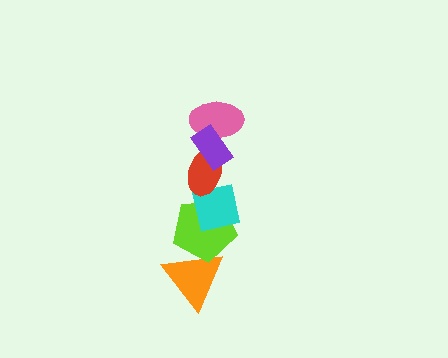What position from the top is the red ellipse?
The red ellipse is 3rd from the top.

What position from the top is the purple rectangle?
The purple rectangle is 1st from the top.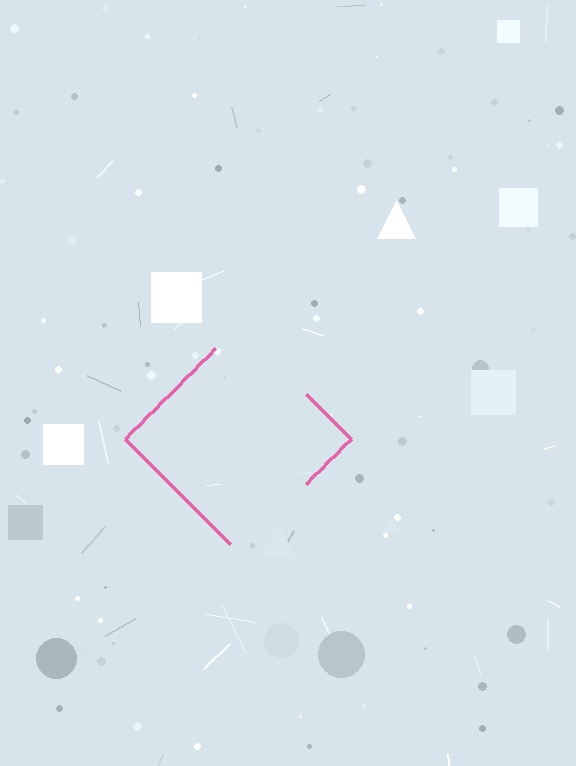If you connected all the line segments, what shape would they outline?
They would outline a diamond.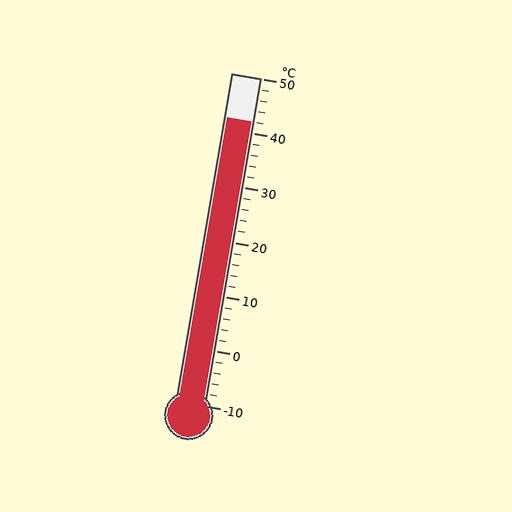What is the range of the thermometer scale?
The thermometer scale ranges from -10°C to 50°C.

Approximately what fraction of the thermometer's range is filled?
The thermometer is filled to approximately 85% of its range.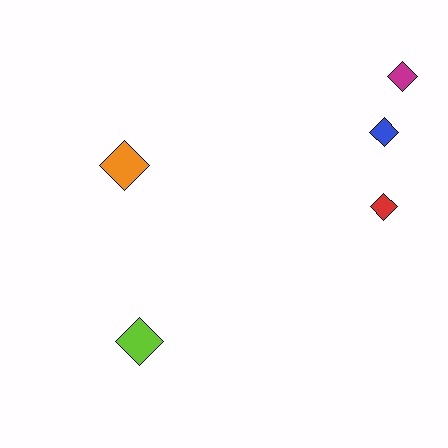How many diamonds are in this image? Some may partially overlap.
There are 5 diamonds.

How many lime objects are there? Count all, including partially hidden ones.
There is 1 lime object.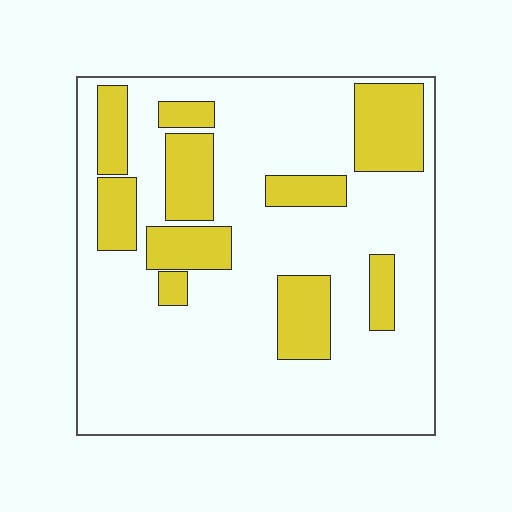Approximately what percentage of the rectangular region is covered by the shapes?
Approximately 25%.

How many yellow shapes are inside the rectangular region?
10.